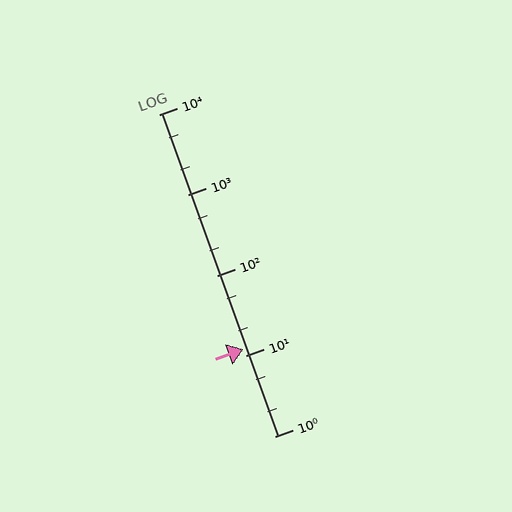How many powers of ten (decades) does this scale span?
The scale spans 4 decades, from 1 to 10000.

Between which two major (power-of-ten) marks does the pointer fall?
The pointer is between 10 and 100.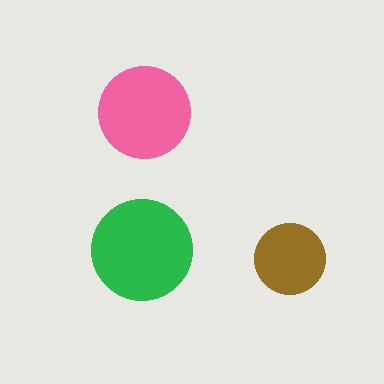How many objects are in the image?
There are 3 objects in the image.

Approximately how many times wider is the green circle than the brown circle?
About 1.5 times wider.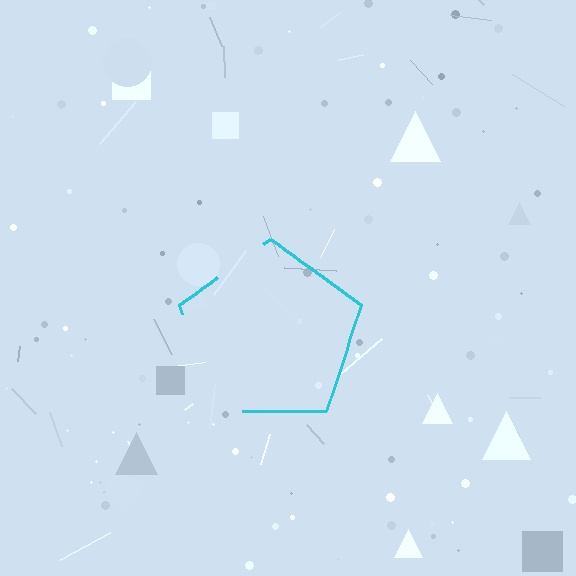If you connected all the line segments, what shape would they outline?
They would outline a pentagon.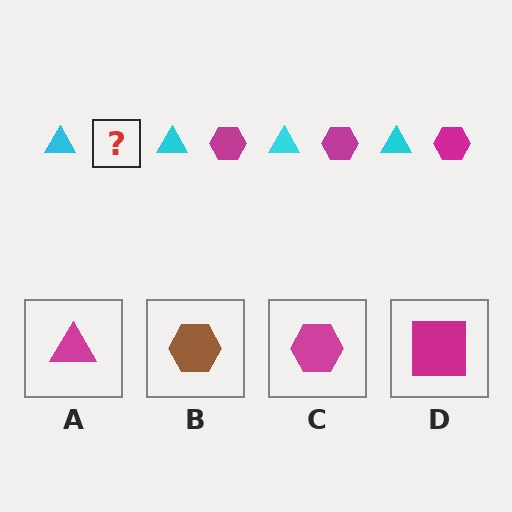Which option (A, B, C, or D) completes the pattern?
C.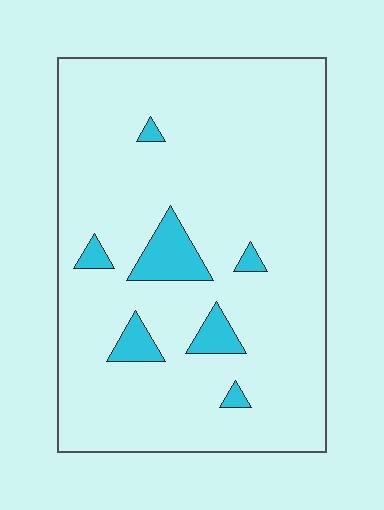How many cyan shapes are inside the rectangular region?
7.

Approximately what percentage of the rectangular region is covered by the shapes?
Approximately 10%.